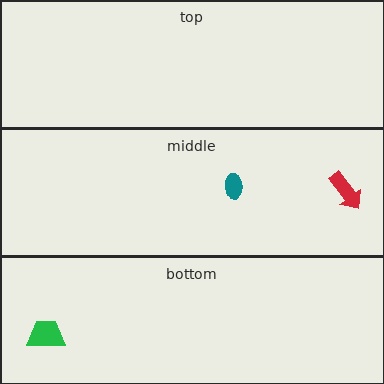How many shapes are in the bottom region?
1.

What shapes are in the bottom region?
The green trapezoid.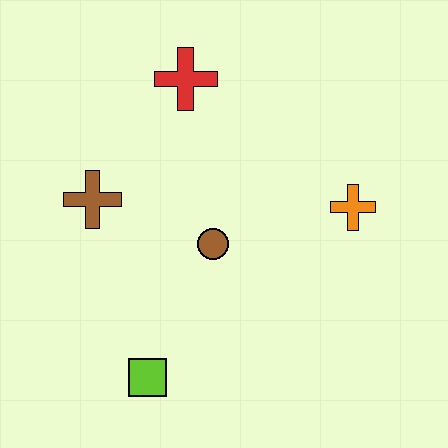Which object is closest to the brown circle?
The brown cross is closest to the brown circle.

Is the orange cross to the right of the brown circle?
Yes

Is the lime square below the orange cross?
Yes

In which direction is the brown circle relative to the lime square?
The brown circle is above the lime square.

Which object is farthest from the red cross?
The lime square is farthest from the red cross.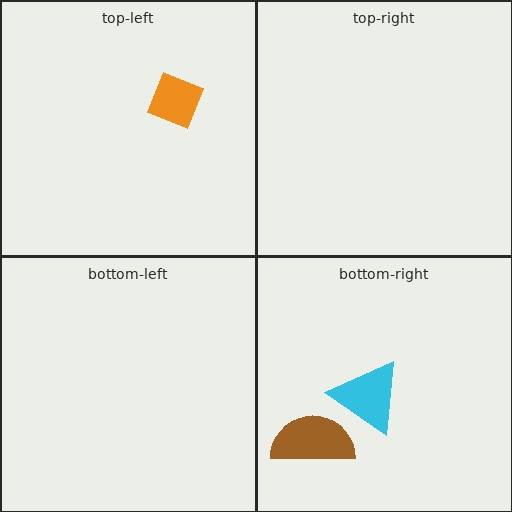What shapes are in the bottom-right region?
The brown semicircle, the cyan triangle.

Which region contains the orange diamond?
The top-left region.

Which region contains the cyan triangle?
The bottom-right region.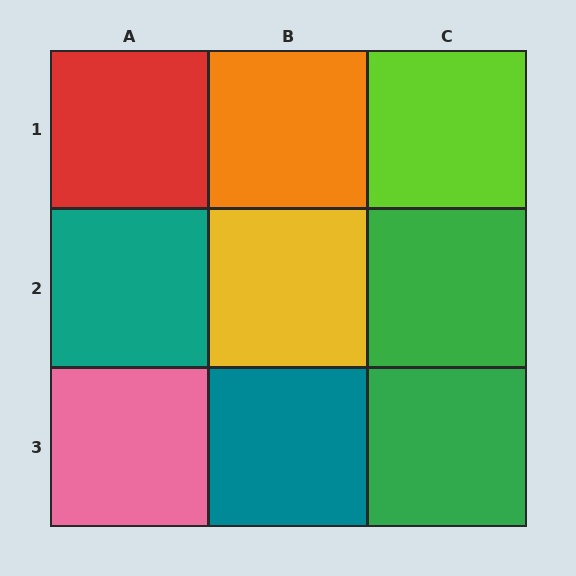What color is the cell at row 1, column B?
Orange.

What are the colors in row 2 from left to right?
Teal, yellow, green.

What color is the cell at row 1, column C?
Lime.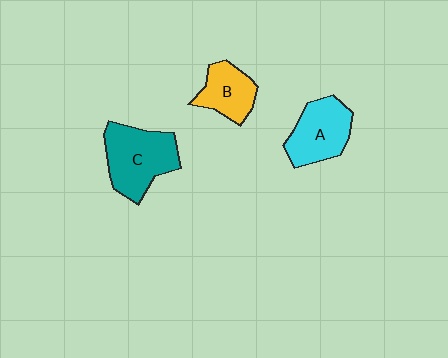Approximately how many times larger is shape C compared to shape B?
Approximately 1.6 times.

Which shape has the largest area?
Shape C (teal).